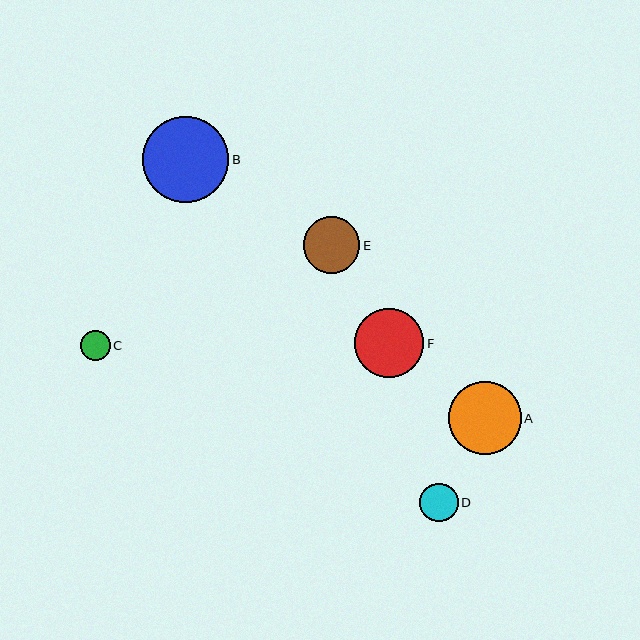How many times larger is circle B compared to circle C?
Circle B is approximately 2.8 times the size of circle C.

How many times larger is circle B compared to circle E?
Circle B is approximately 1.5 times the size of circle E.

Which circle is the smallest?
Circle C is the smallest with a size of approximately 30 pixels.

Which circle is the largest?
Circle B is the largest with a size of approximately 86 pixels.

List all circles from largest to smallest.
From largest to smallest: B, A, F, E, D, C.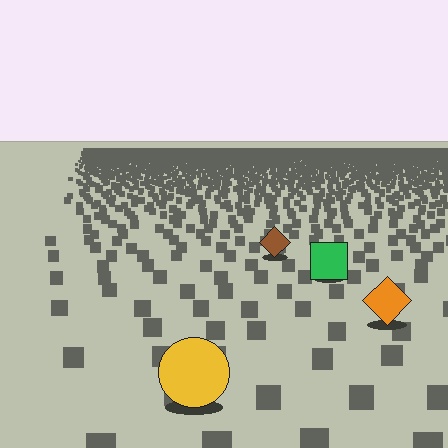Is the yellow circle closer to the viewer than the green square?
Yes. The yellow circle is closer — you can tell from the texture gradient: the ground texture is coarser near it.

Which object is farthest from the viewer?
The brown diamond is farthest from the viewer. It appears smaller and the ground texture around it is denser.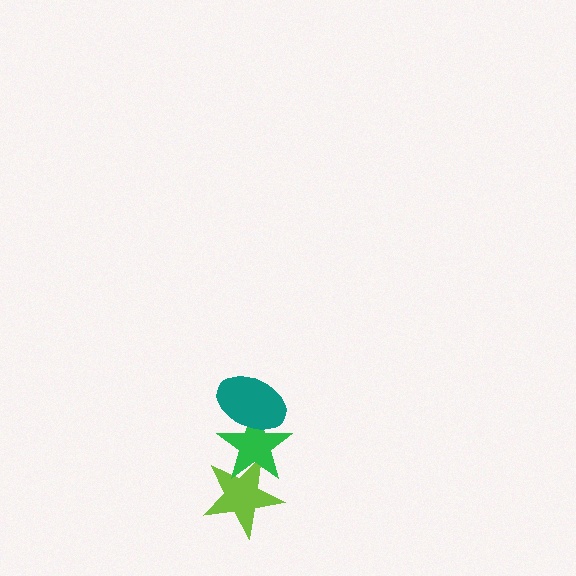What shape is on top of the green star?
The teal ellipse is on top of the green star.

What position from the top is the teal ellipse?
The teal ellipse is 1st from the top.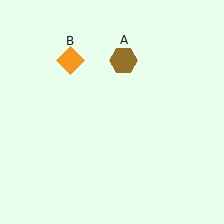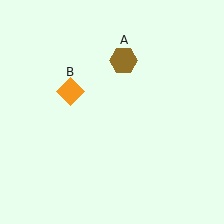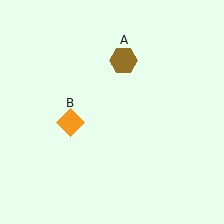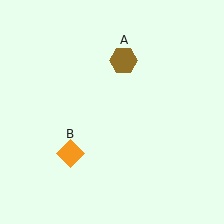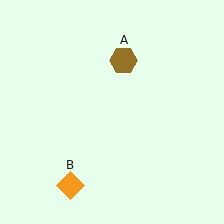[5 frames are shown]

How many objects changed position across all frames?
1 object changed position: orange diamond (object B).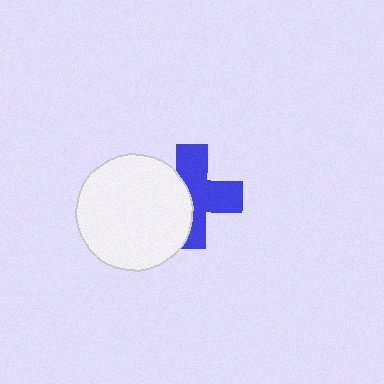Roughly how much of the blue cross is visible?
About half of it is visible (roughly 60%).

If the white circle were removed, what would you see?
You would see the complete blue cross.